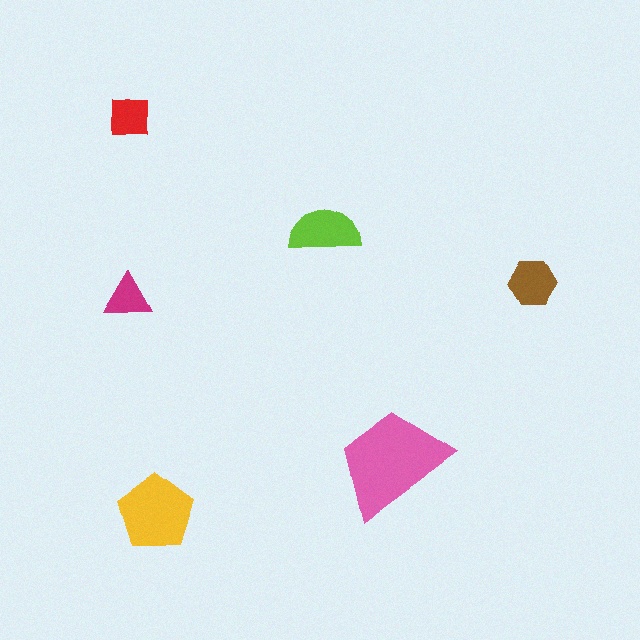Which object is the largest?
The pink trapezoid.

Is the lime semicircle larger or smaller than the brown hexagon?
Larger.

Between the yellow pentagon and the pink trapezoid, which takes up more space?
The pink trapezoid.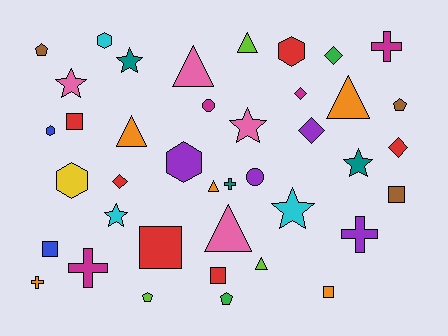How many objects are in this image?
There are 40 objects.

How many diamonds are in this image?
There are 5 diamonds.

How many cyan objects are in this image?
There are 3 cyan objects.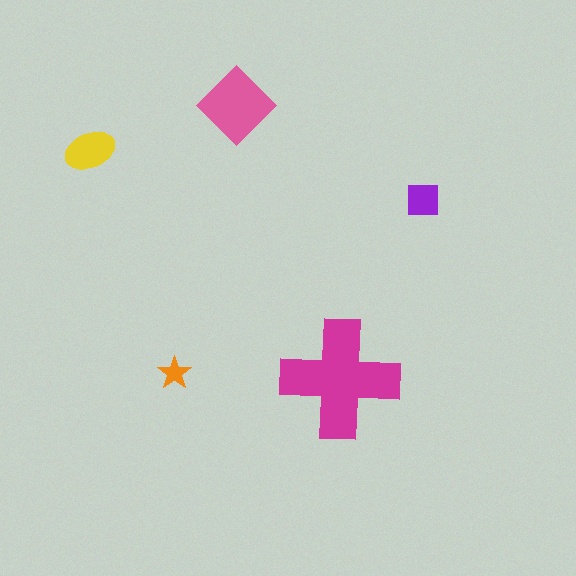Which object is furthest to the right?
The purple square is rightmost.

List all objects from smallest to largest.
The orange star, the purple square, the yellow ellipse, the pink diamond, the magenta cross.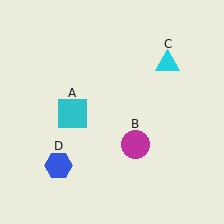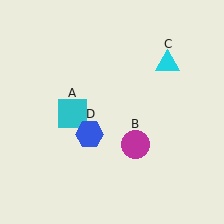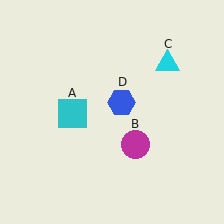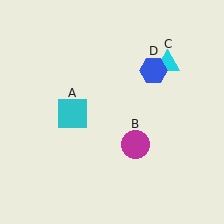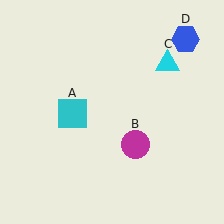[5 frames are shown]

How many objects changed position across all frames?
1 object changed position: blue hexagon (object D).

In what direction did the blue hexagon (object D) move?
The blue hexagon (object D) moved up and to the right.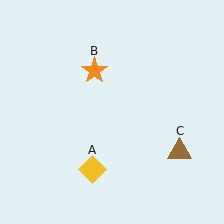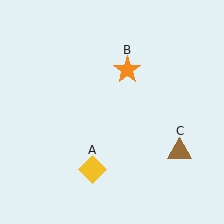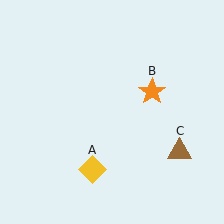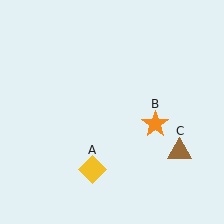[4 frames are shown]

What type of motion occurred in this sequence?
The orange star (object B) rotated clockwise around the center of the scene.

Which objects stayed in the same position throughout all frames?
Yellow diamond (object A) and brown triangle (object C) remained stationary.